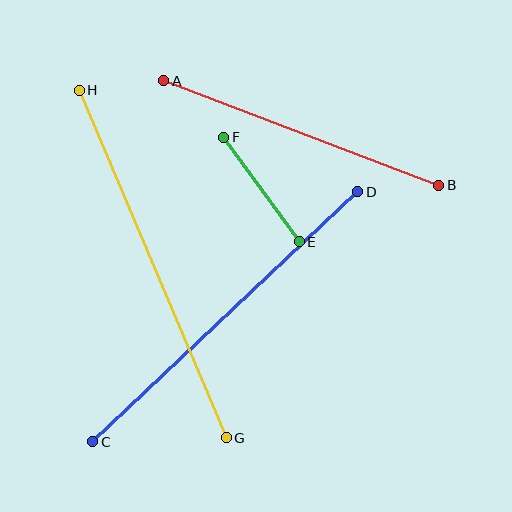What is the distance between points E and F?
The distance is approximately 129 pixels.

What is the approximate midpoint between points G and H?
The midpoint is at approximately (153, 264) pixels.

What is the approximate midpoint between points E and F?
The midpoint is at approximately (262, 189) pixels.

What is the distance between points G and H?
The distance is approximately 377 pixels.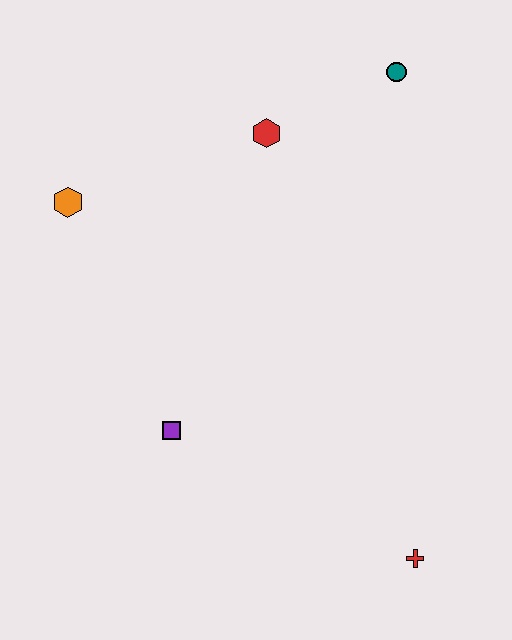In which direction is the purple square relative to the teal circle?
The purple square is below the teal circle.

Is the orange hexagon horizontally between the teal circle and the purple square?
No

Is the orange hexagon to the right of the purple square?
No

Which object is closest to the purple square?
The orange hexagon is closest to the purple square.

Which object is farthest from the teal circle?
The red cross is farthest from the teal circle.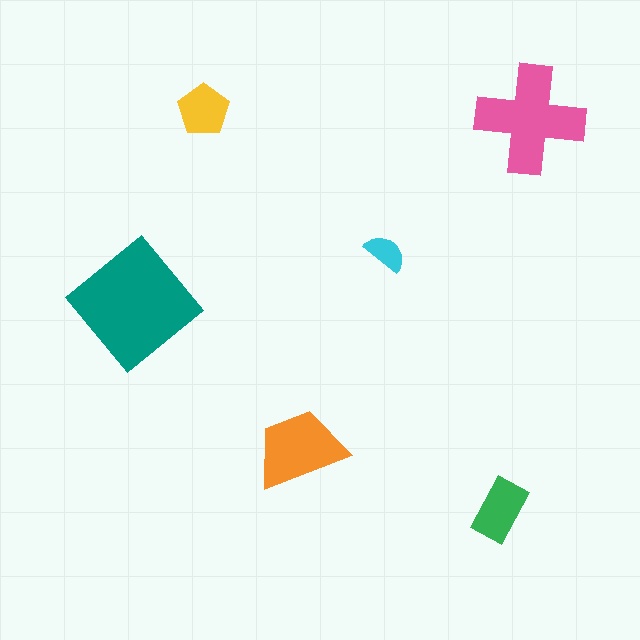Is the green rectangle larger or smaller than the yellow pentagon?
Larger.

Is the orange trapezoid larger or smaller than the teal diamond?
Smaller.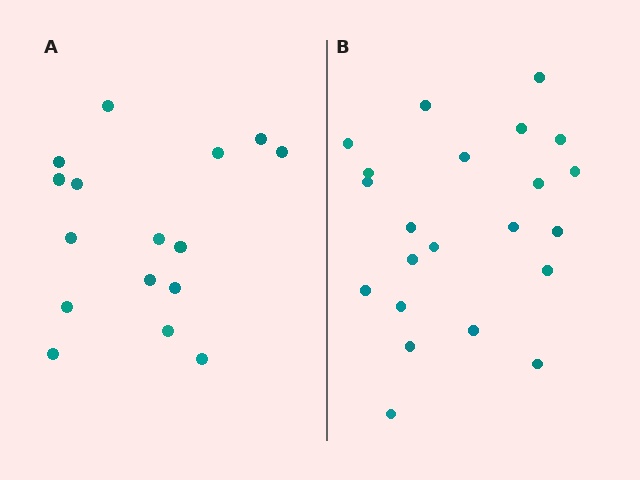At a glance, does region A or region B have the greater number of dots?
Region B (the right region) has more dots.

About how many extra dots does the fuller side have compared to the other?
Region B has about 6 more dots than region A.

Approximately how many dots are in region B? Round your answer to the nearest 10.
About 20 dots. (The exact count is 22, which rounds to 20.)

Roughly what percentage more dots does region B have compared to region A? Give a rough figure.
About 40% more.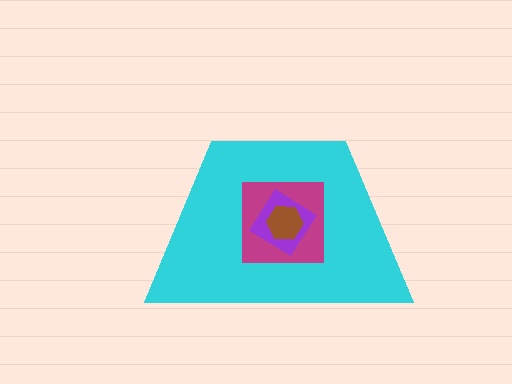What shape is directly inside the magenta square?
The purple diamond.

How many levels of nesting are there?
4.